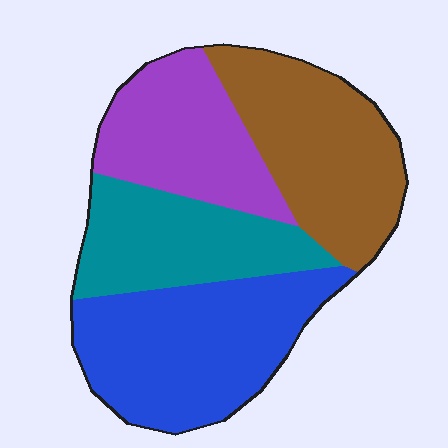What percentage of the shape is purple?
Purple takes up less than a quarter of the shape.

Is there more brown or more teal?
Brown.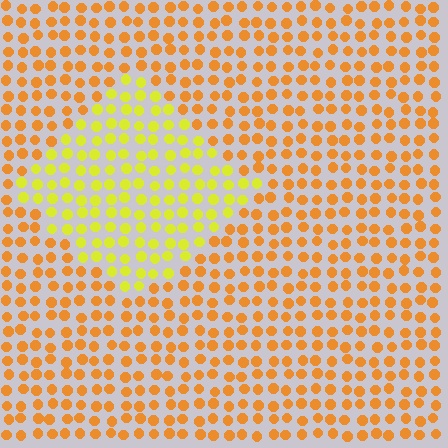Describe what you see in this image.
The image is filled with small orange elements in a uniform arrangement. A diamond-shaped region is visible where the elements are tinted to a slightly different hue, forming a subtle color boundary.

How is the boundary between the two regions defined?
The boundary is defined purely by a slight shift in hue (about 36 degrees). Spacing, size, and orientation are identical on both sides.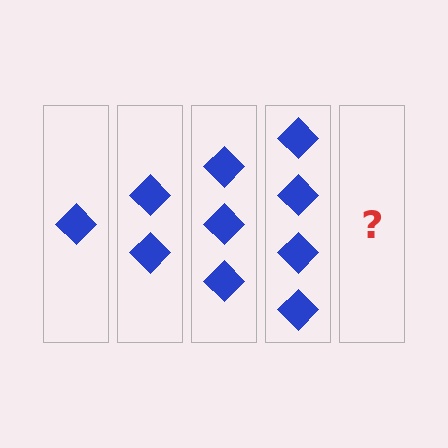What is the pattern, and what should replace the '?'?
The pattern is that each step adds one more diamond. The '?' should be 5 diamonds.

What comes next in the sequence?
The next element should be 5 diamonds.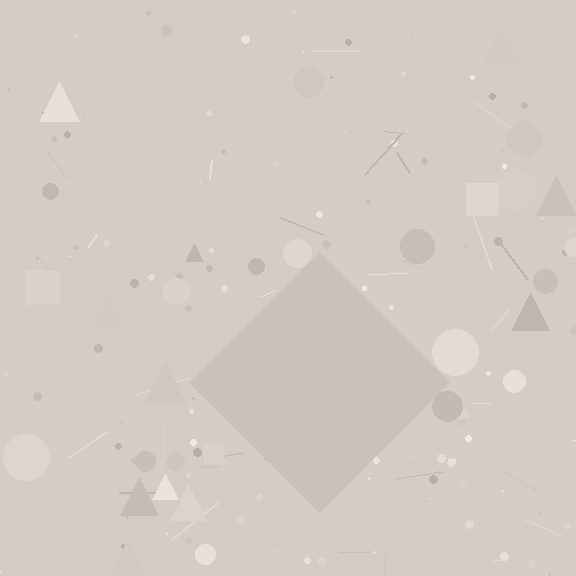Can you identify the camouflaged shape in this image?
The camouflaged shape is a diamond.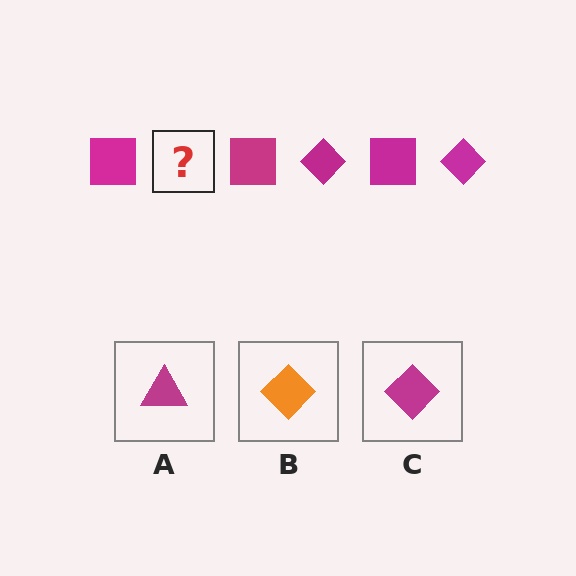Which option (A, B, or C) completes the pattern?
C.